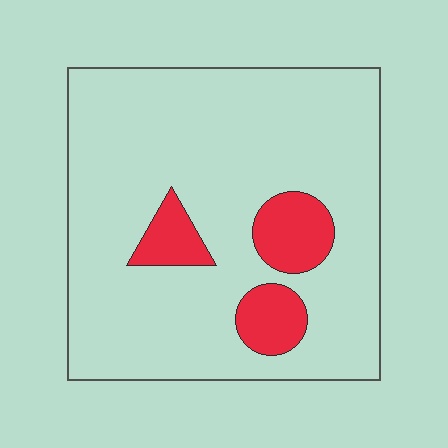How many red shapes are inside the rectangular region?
3.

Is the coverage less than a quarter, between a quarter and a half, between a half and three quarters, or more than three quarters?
Less than a quarter.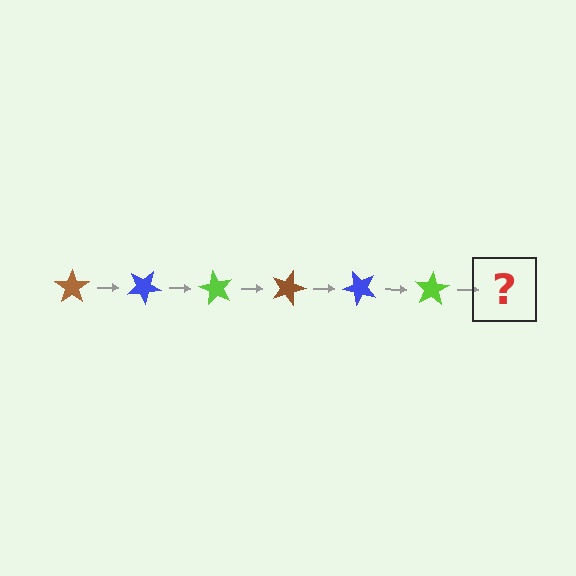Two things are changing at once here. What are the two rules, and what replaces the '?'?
The two rules are that it rotates 30 degrees each step and the color cycles through brown, blue, and lime. The '?' should be a brown star, rotated 180 degrees from the start.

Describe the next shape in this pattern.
It should be a brown star, rotated 180 degrees from the start.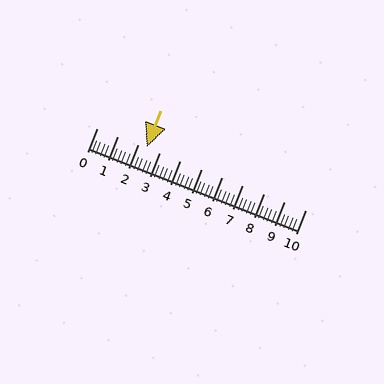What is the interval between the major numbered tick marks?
The major tick marks are spaced 1 units apart.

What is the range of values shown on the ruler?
The ruler shows values from 0 to 10.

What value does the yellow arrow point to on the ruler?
The yellow arrow points to approximately 2.4.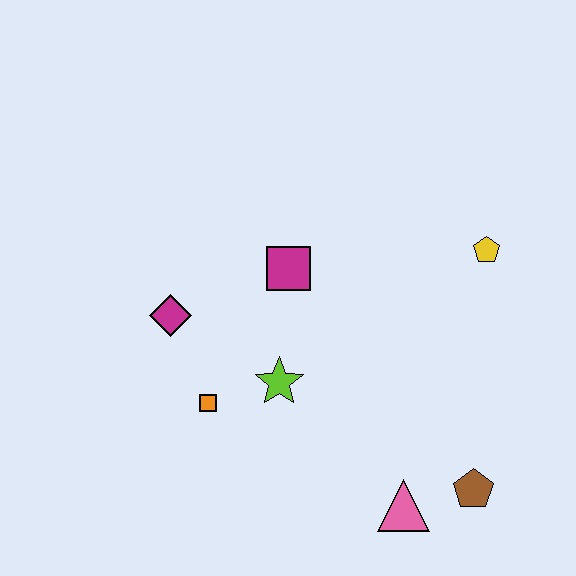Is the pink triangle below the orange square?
Yes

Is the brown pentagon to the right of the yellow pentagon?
No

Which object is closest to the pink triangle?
The brown pentagon is closest to the pink triangle.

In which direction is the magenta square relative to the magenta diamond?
The magenta square is to the right of the magenta diamond.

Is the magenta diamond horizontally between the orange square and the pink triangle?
No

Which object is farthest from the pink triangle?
The magenta diamond is farthest from the pink triangle.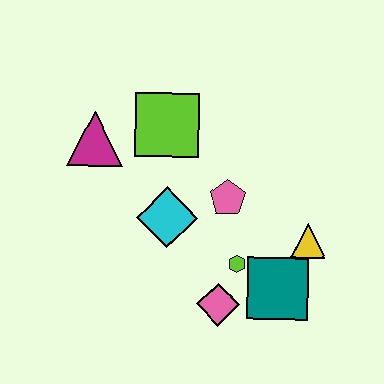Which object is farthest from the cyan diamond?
The yellow triangle is farthest from the cyan diamond.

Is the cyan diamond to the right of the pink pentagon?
No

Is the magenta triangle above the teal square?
Yes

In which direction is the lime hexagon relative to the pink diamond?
The lime hexagon is above the pink diamond.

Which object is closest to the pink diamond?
The lime hexagon is closest to the pink diamond.